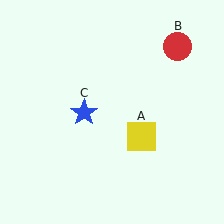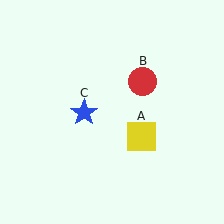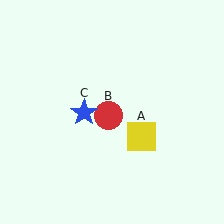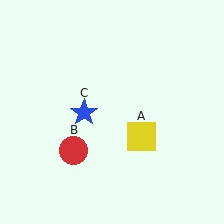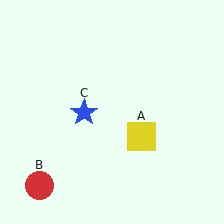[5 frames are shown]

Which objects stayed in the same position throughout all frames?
Yellow square (object A) and blue star (object C) remained stationary.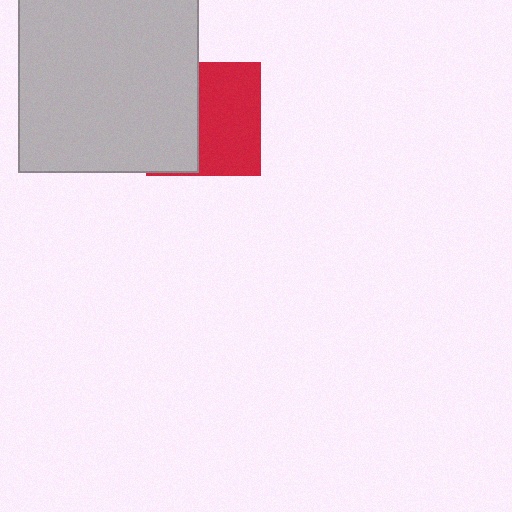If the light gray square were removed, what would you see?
You would see the complete red square.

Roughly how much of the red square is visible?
About half of it is visible (roughly 54%).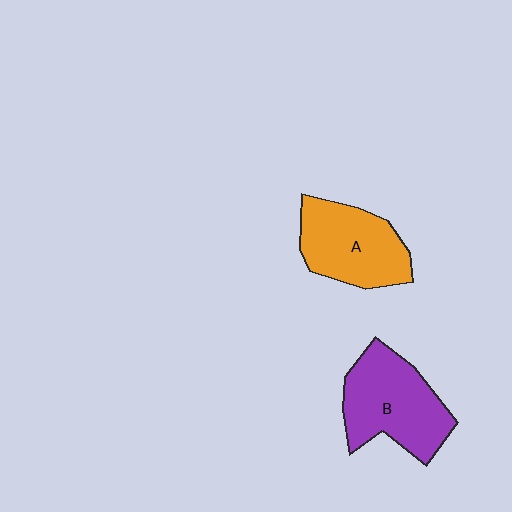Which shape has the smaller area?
Shape A (orange).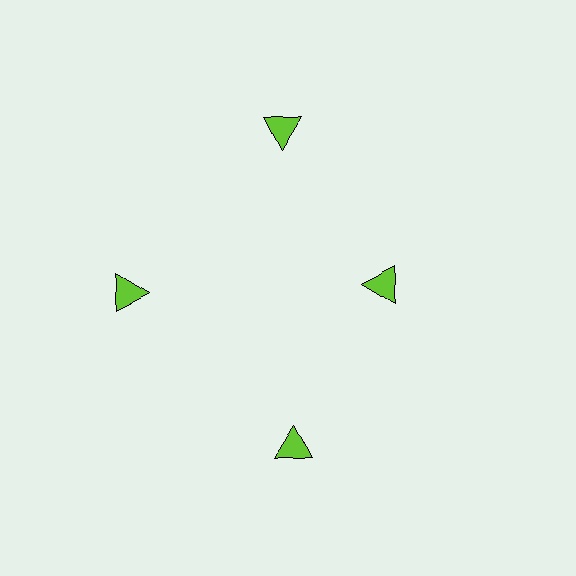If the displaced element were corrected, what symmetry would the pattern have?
It would have 4-fold rotational symmetry — the pattern would map onto itself every 90 degrees.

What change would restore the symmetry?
The symmetry would be restored by moving it outward, back onto the ring so that all 4 triangles sit at equal angles and equal distance from the center.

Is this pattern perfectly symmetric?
No. The 4 lime triangles are arranged in a ring, but one element near the 3 o'clock position is pulled inward toward the center, breaking the 4-fold rotational symmetry.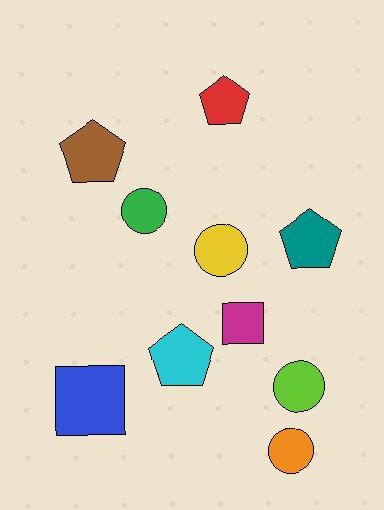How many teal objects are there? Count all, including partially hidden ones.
There is 1 teal object.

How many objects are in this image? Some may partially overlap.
There are 10 objects.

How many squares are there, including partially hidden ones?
There are 2 squares.